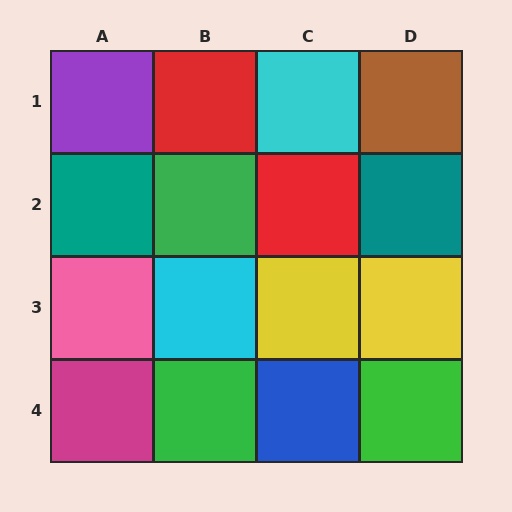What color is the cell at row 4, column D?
Green.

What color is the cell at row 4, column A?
Magenta.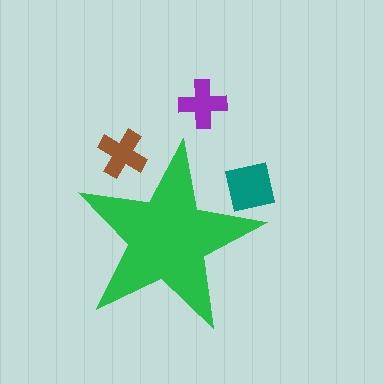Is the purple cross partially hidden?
No, the purple cross is fully visible.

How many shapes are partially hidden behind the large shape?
2 shapes are partially hidden.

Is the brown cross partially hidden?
Yes, the brown cross is partially hidden behind the green star.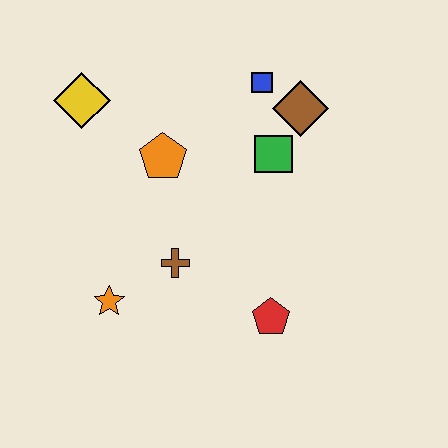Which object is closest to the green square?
The brown diamond is closest to the green square.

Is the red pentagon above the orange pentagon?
No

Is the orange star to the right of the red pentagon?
No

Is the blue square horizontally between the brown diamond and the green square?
No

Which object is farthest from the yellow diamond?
The red pentagon is farthest from the yellow diamond.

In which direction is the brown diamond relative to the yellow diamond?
The brown diamond is to the right of the yellow diamond.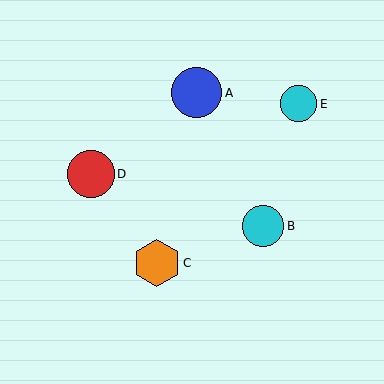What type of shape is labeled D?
Shape D is a red circle.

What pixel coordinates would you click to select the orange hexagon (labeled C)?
Click at (157, 263) to select the orange hexagon C.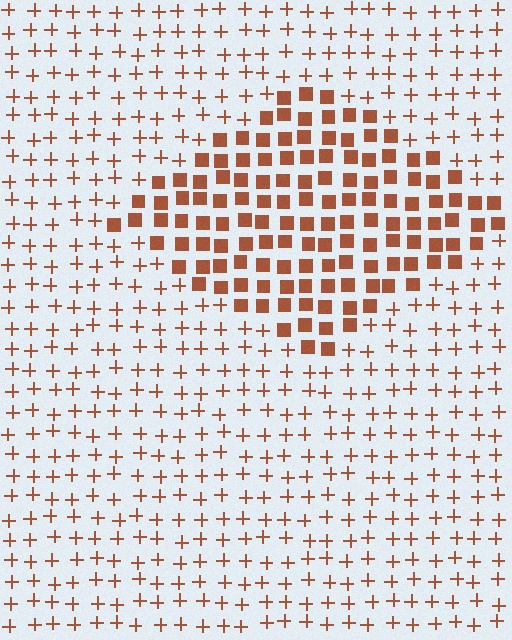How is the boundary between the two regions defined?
The boundary is defined by a change in element shape: squares inside vs. plus signs outside. All elements share the same color and spacing.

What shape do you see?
I see a diamond.